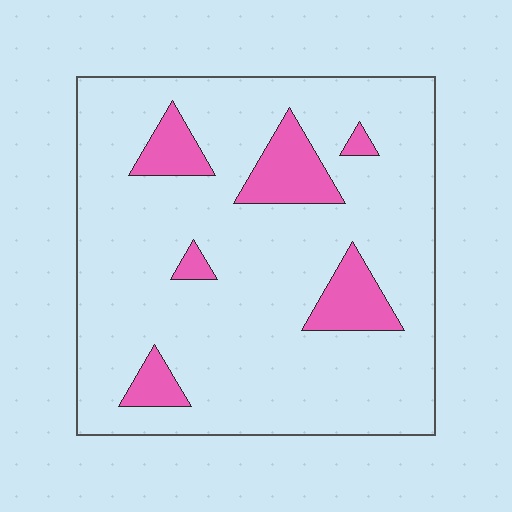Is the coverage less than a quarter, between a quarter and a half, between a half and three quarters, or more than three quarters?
Less than a quarter.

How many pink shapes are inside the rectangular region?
6.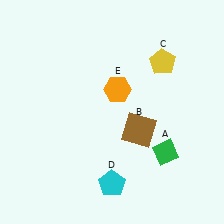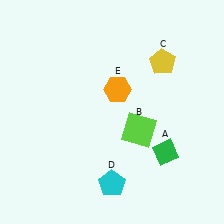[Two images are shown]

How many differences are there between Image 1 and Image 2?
There is 1 difference between the two images.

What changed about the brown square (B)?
In Image 1, B is brown. In Image 2, it changed to lime.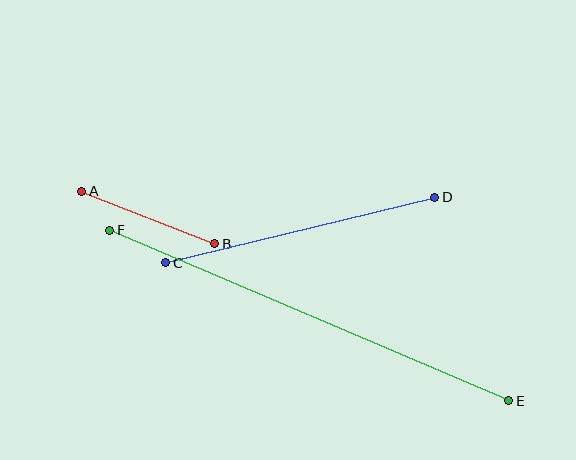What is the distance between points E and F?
The distance is approximately 434 pixels.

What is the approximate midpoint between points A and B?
The midpoint is at approximately (148, 218) pixels.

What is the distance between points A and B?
The distance is approximately 143 pixels.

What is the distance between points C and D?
The distance is approximately 277 pixels.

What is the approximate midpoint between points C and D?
The midpoint is at approximately (300, 230) pixels.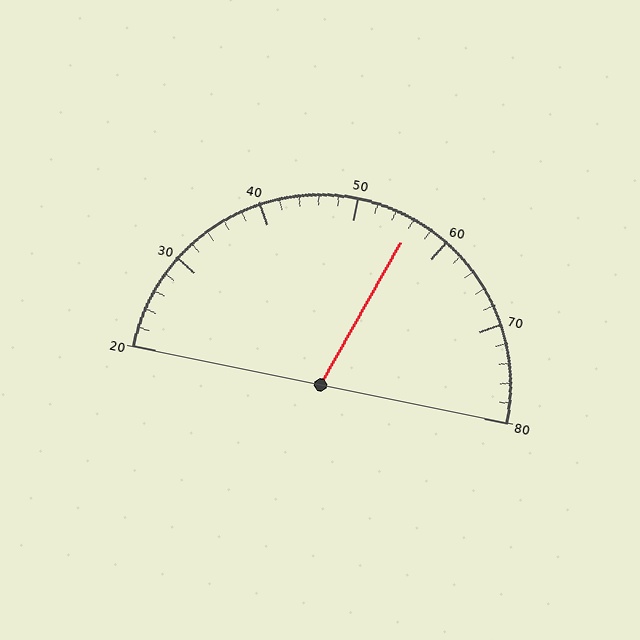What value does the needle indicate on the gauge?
The needle indicates approximately 56.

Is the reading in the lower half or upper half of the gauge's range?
The reading is in the upper half of the range (20 to 80).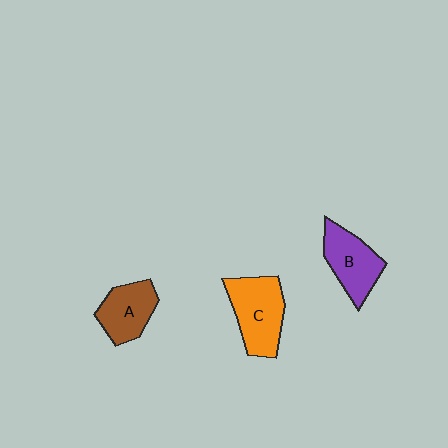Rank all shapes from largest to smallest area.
From largest to smallest: C (orange), B (purple), A (brown).